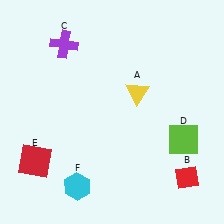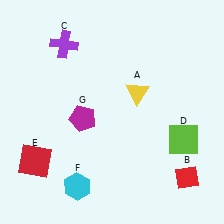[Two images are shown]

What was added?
A magenta pentagon (G) was added in Image 2.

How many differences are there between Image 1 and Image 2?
There is 1 difference between the two images.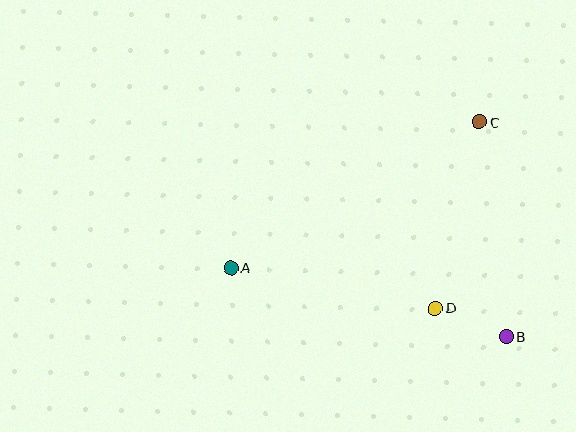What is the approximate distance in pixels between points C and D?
The distance between C and D is approximately 192 pixels.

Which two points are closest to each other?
Points B and D are closest to each other.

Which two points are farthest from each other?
Points A and C are farthest from each other.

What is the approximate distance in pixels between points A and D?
The distance between A and D is approximately 209 pixels.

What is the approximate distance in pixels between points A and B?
The distance between A and B is approximately 284 pixels.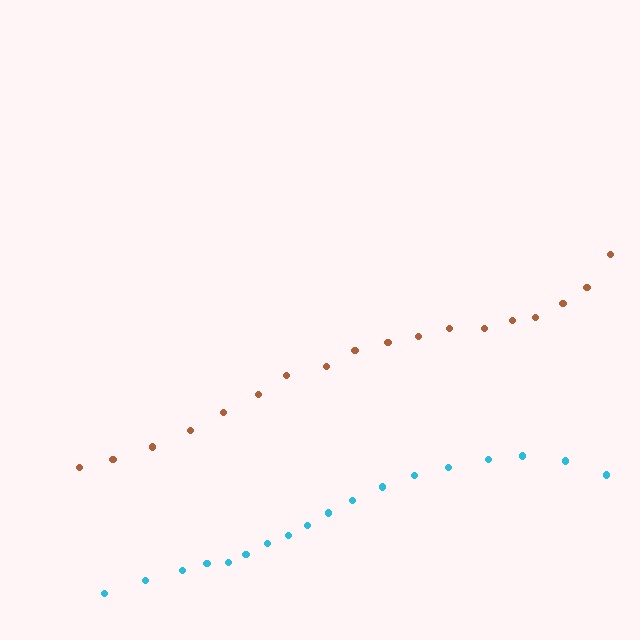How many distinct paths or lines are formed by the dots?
There are 2 distinct paths.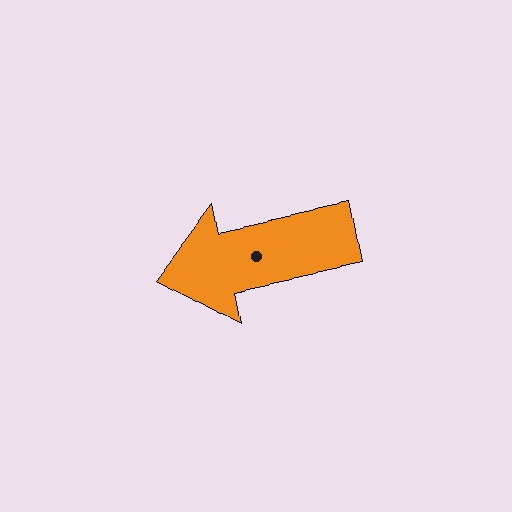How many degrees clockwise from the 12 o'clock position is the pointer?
Approximately 258 degrees.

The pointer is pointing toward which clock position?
Roughly 9 o'clock.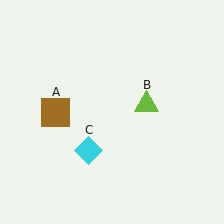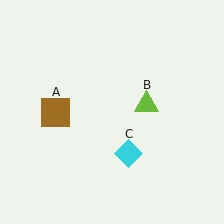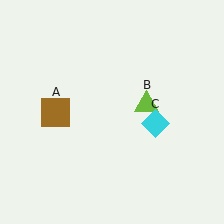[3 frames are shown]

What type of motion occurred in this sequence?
The cyan diamond (object C) rotated counterclockwise around the center of the scene.